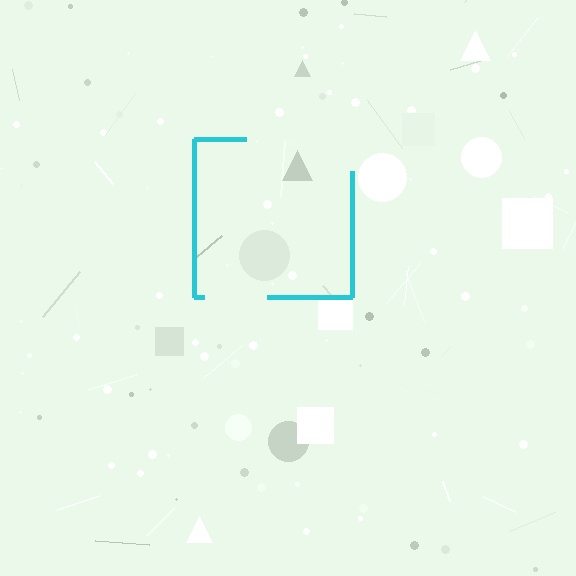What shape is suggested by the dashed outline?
The dashed outline suggests a square.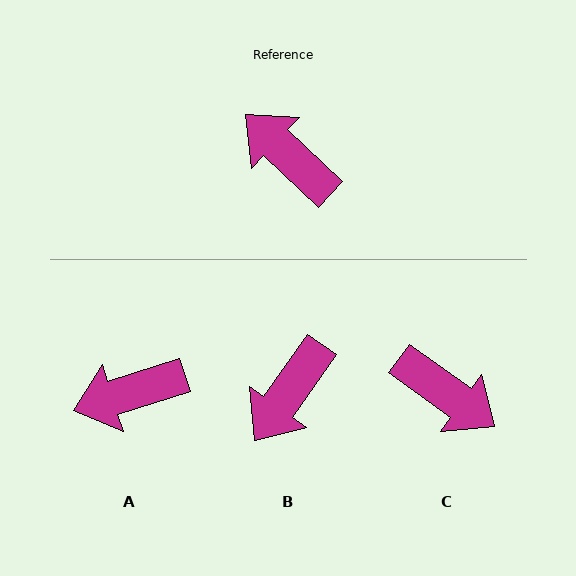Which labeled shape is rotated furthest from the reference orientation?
C, about 172 degrees away.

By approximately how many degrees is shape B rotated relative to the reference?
Approximately 98 degrees counter-clockwise.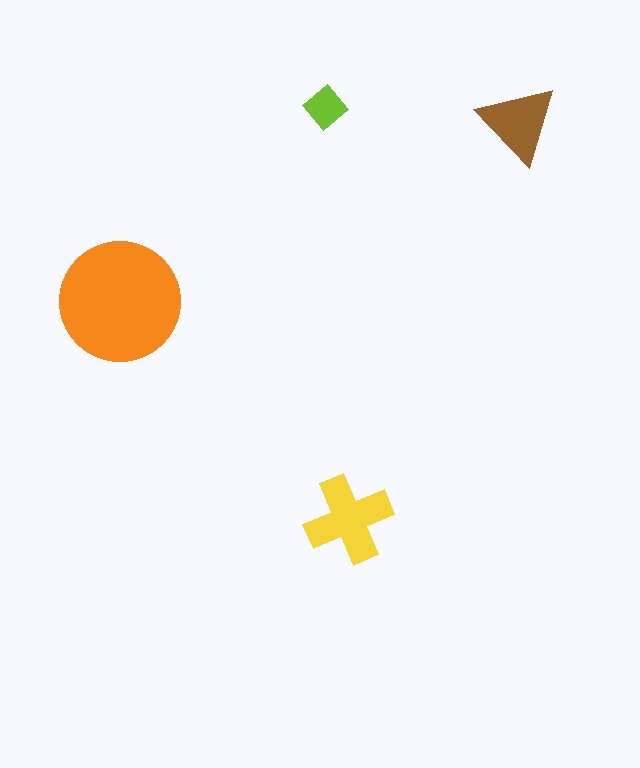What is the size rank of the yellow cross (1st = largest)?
2nd.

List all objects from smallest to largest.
The lime diamond, the brown triangle, the yellow cross, the orange circle.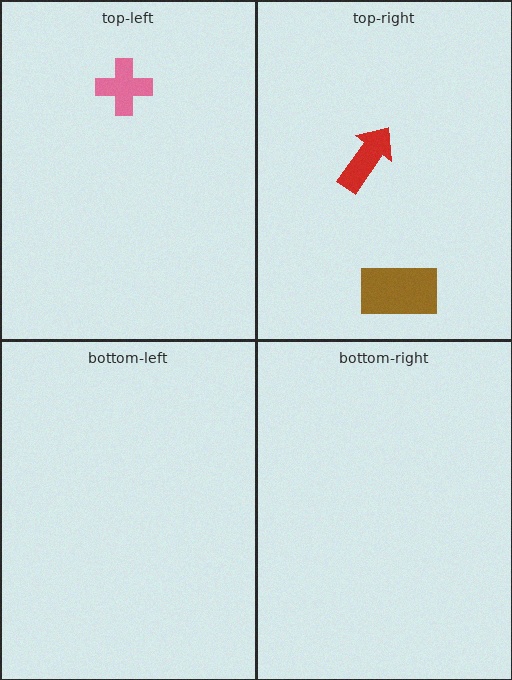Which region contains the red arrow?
The top-right region.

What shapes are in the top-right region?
The red arrow, the brown rectangle.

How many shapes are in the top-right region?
2.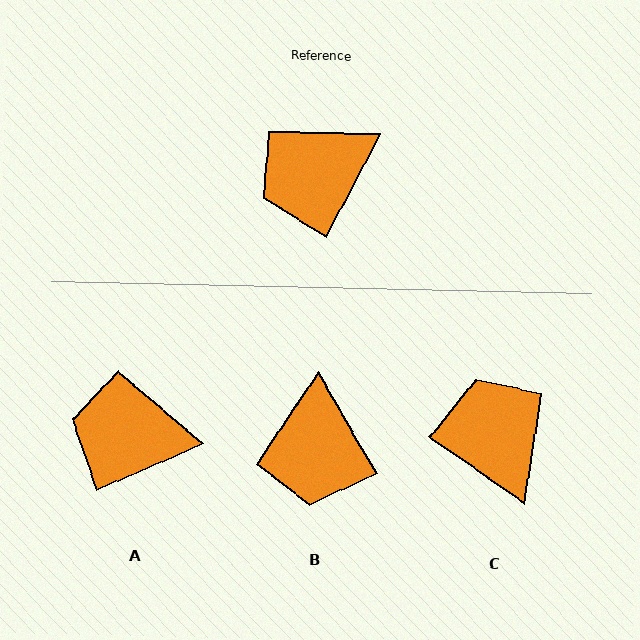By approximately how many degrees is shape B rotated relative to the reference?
Approximately 57 degrees counter-clockwise.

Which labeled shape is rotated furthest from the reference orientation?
C, about 98 degrees away.